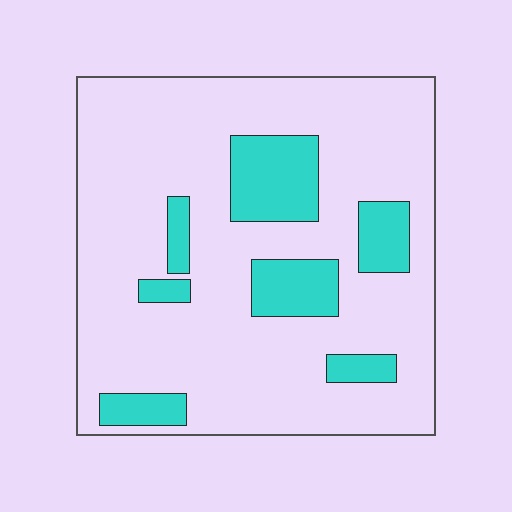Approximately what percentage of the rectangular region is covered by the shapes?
Approximately 20%.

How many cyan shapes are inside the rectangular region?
7.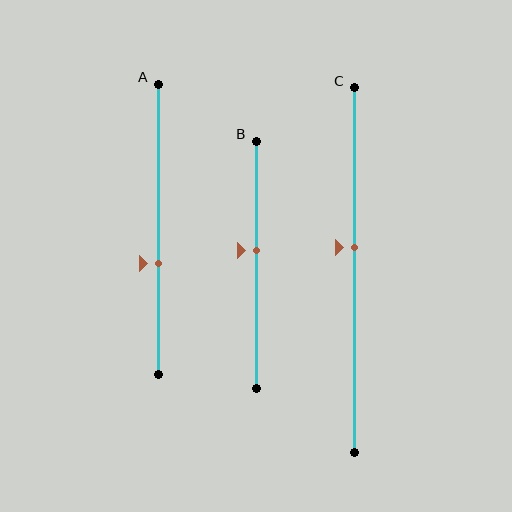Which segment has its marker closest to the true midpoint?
Segment B has its marker closest to the true midpoint.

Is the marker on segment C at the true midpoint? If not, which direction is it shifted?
No, the marker on segment C is shifted upward by about 6% of the segment length.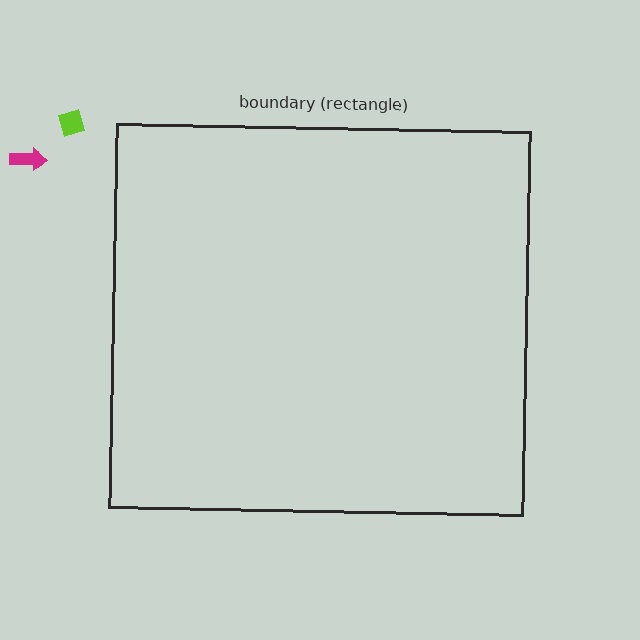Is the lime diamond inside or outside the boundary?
Outside.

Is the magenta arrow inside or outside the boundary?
Outside.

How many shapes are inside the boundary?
0 inside, 2 outside.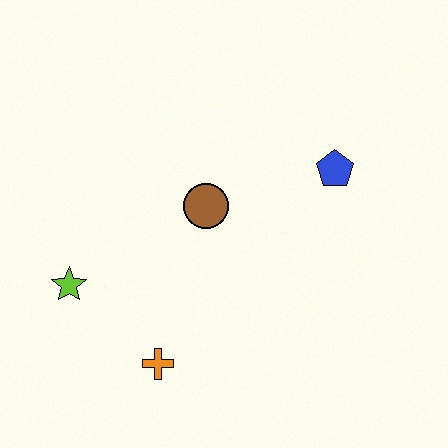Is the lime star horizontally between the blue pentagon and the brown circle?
No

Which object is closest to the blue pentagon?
The brown circle is closest to the blue pentagon.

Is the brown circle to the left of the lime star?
No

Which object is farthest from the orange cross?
The blue pentagon is farthest from the orange cross.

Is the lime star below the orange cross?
No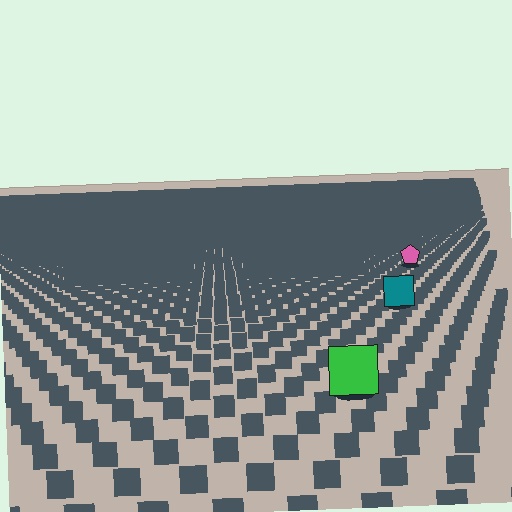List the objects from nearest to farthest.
From nearest to farthest: the green square, the teal square, the pink pentagon.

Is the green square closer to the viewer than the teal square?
Yes. The green square is closer — you can tell from the texture gradient: the ground texture is coarser near it.